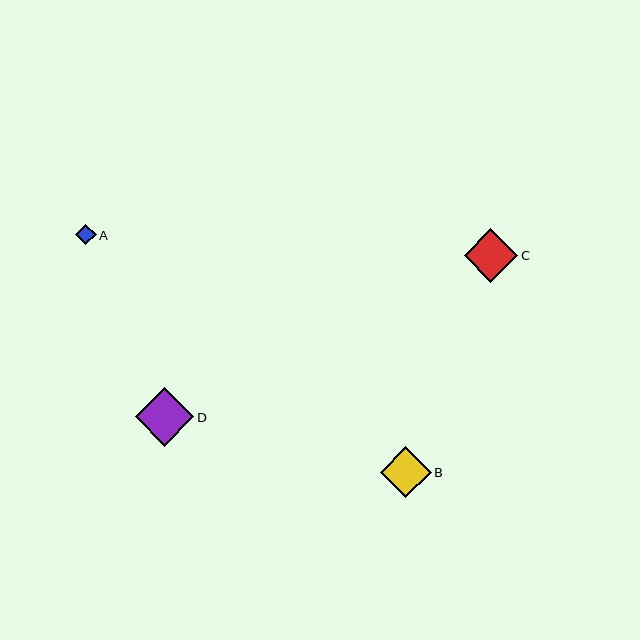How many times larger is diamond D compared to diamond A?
Diamond D is approximately 2.8 times the size of diamond A.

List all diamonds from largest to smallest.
From largest to smallest: D, C, B, A.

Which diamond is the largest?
Diamond D is the largest with a size of approximately 58 pixels.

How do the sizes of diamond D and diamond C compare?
Diamond D and diamond C are approximately the same size.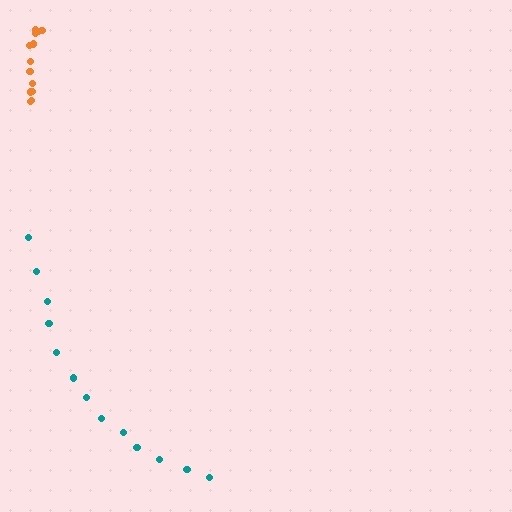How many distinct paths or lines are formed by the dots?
There are 2 distinct paths.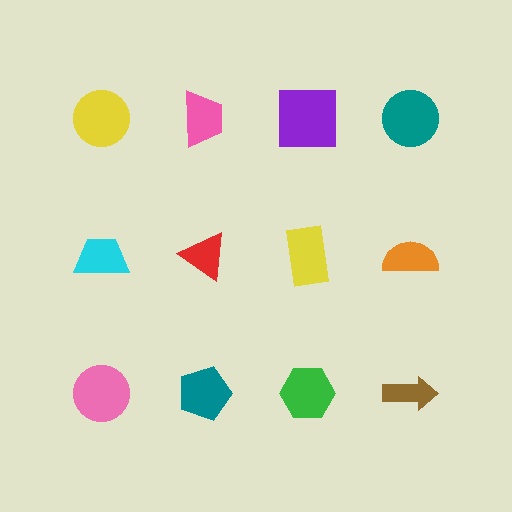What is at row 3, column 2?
A teal pentagon.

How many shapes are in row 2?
4 shapes.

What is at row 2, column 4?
An orange semicircle.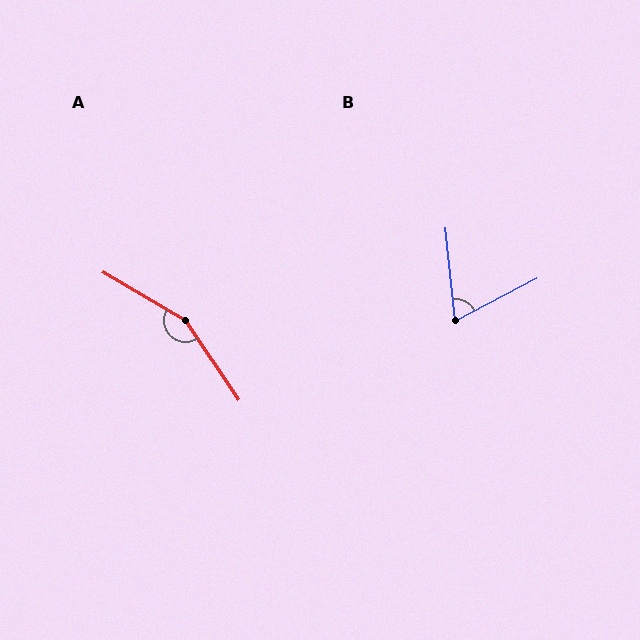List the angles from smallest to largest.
B (68°), A (155°).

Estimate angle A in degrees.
Approximately 155 degrees.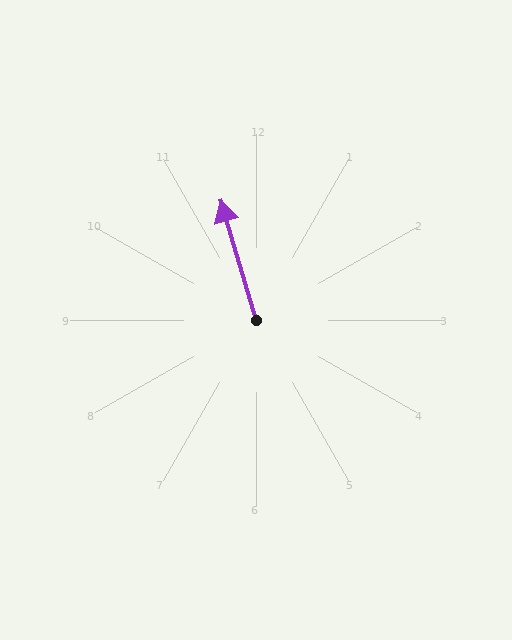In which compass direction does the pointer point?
North.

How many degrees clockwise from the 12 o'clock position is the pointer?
Approximately 344 degrees.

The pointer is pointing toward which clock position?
Roughly 11 o'clock.